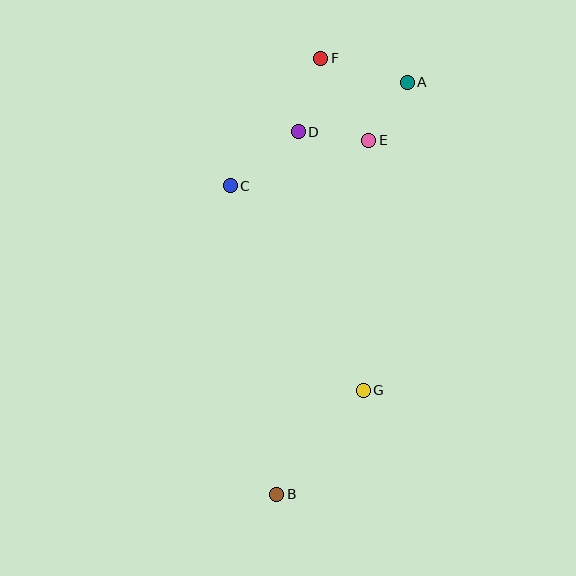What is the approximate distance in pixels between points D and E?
The distance between D and E is approximately 71 pixels.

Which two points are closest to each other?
Points A and E are closest to each other.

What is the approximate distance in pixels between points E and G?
The distance between E and G is approximately 250 pixels.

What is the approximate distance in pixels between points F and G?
The distance between F and G is approximately 335 pixels.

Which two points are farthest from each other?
Points B and F are farthest from each other.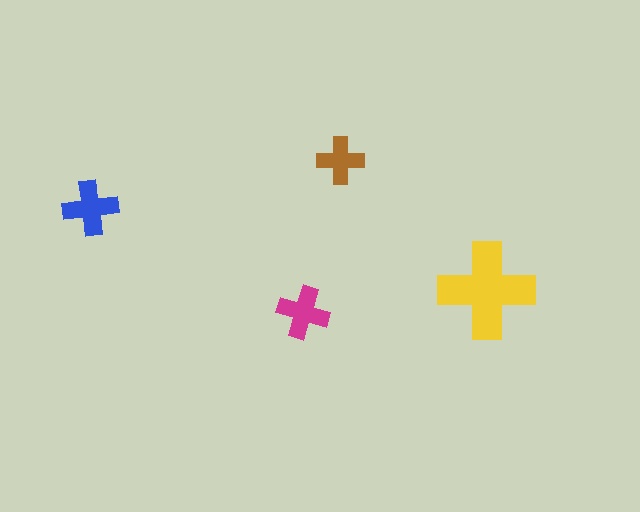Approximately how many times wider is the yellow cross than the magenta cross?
About 2 times wider.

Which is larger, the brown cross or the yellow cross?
The yellow one.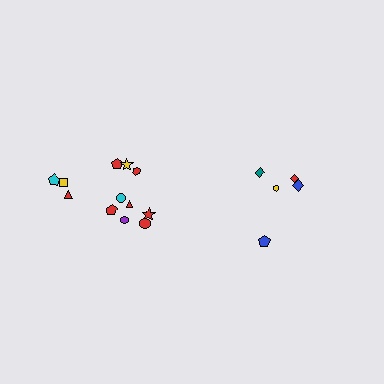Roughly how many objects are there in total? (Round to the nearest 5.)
Roughly 15 objects in total.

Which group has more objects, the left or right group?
The left group.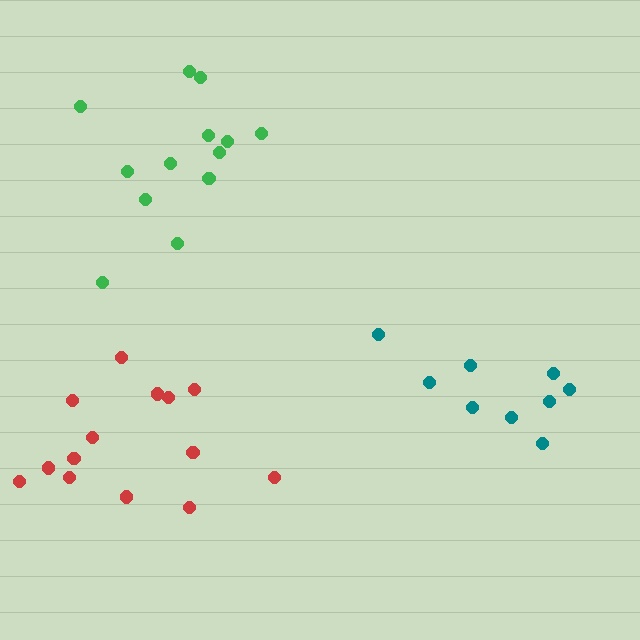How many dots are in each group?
Group 1: 9 dots, Group 2: 13 dots, Group 3: 14 dots (36 total).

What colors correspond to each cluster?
The clusters are colored: teal, green, red.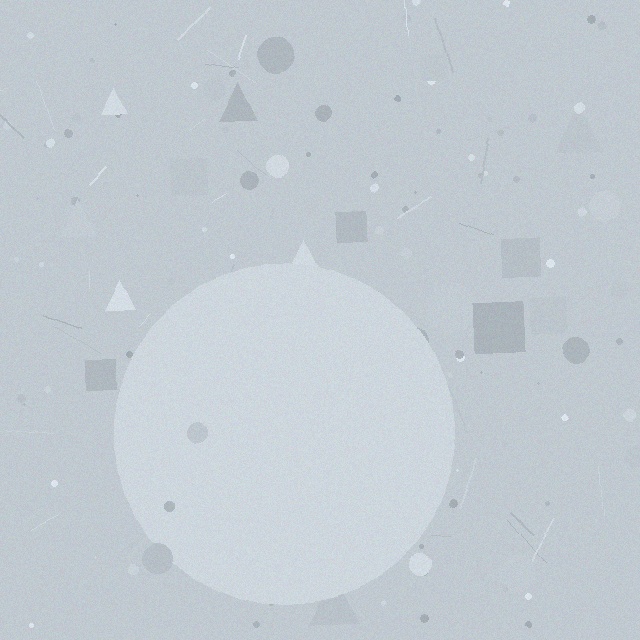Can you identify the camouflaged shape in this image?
The camouflaged shape is a circle.